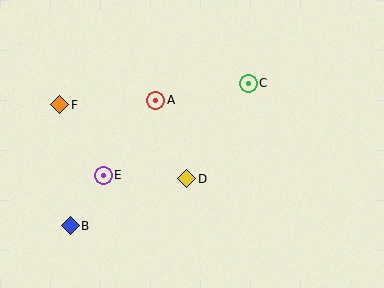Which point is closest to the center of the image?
Point D at (187, 179) is closest to the center.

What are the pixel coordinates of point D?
Point D is at (187, 179).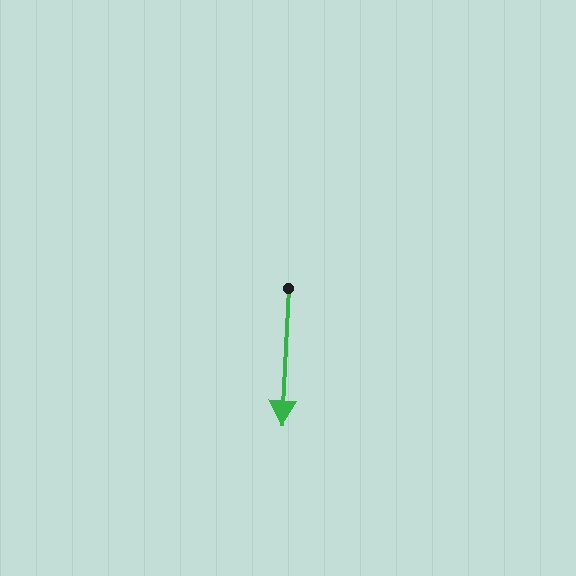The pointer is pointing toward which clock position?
Roughly 6 o'clock.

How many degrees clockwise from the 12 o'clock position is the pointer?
Approximately 183 degrees.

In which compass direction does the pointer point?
South.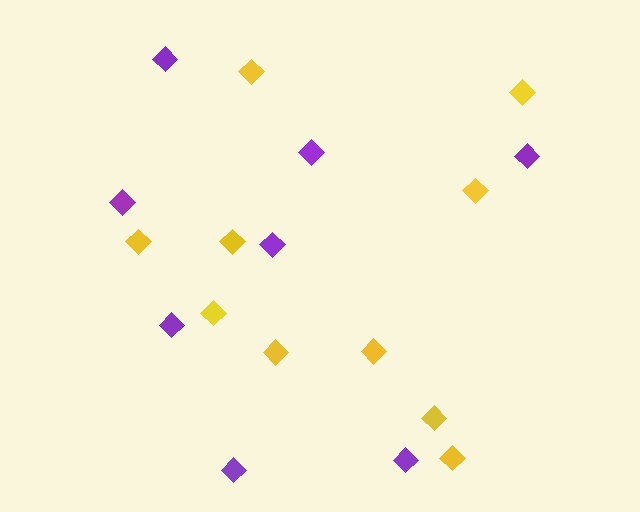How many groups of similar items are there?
There are 2 groups: one group of yellow diamonds (10) and one group of purple diamonds (8).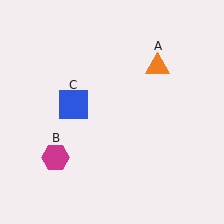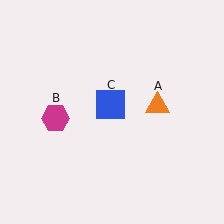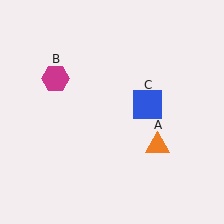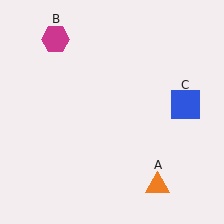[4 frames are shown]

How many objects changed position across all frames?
3 objects changed position: orange triangle (object A), magenta hexagon (object B), blue square (object C).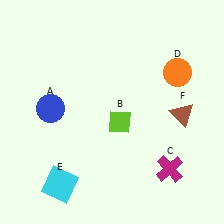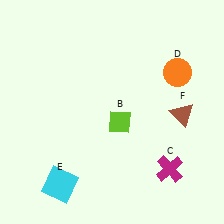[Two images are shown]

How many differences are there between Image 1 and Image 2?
There is 1 difference between the two images.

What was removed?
The blue circle (A) was removed in Image 2.